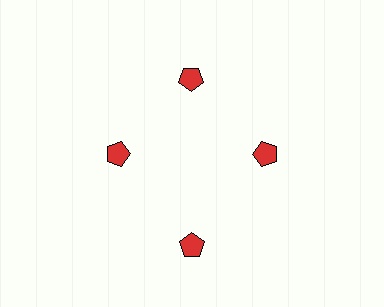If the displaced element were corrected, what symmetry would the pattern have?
It would have 4-fold rotational symmetry — the pattern would map onto itself every 90 degrees.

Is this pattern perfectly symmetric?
No. The 4 red pentagons are arranged in a ring, but one element near the 6 o'clock position is pushed outward from the center, breaking the 4-fold rotational symmetry.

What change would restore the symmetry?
The symmetry would be restored by moving it inward, back onto the ring so that all 4 pentagons sit at equal angles and equal distance from the center.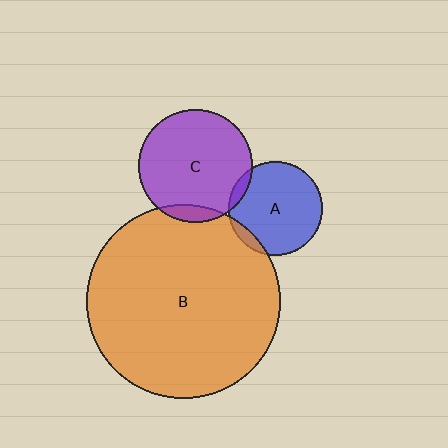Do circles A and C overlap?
Yes.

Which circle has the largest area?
Circle B (orange).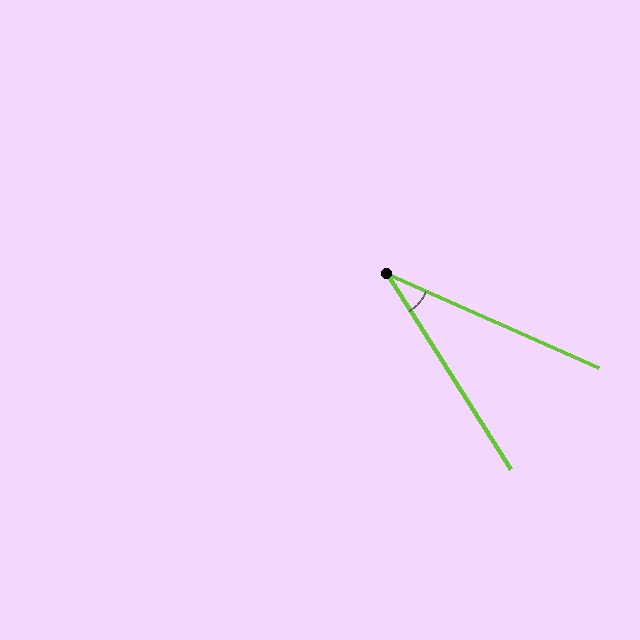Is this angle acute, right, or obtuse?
It is acute.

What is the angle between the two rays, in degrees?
Approximately 34 degrees.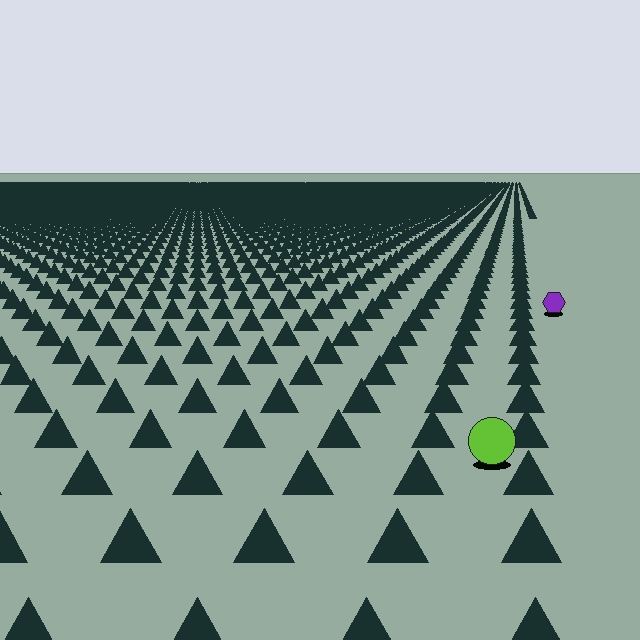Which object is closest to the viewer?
The lime circle is closest. The texture marks near it are larger and more spread out.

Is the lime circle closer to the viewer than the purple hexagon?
Yes. The lime circle is closer — you can tell from the texture gradient: the ground texture is coarser near it.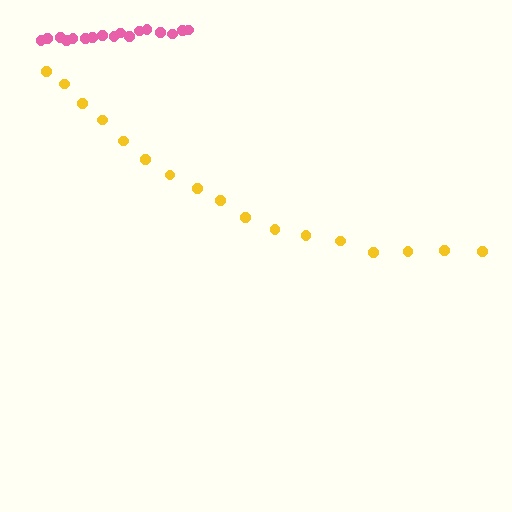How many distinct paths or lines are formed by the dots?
There are 2 distinct paths.